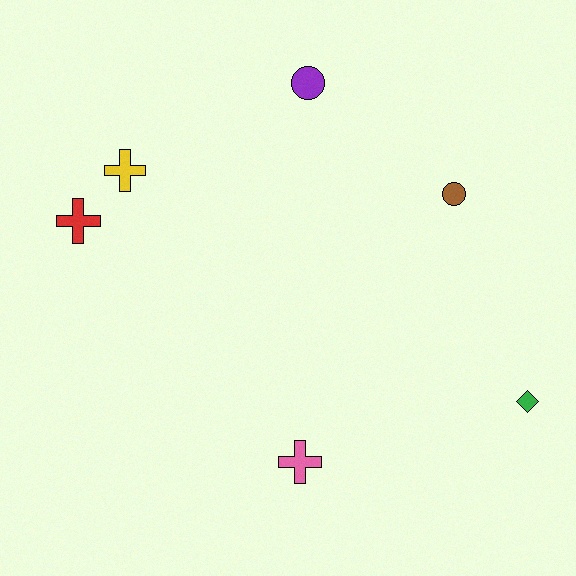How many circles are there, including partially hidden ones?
There are 2 circles.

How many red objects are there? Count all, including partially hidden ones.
There is 1 red object.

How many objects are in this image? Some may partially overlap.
There are 6 objects.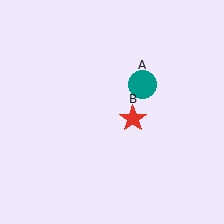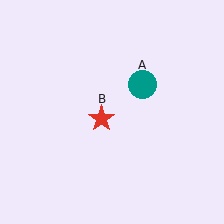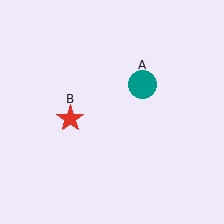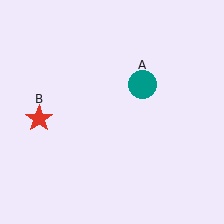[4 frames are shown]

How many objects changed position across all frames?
1 object changed position: red star (object B).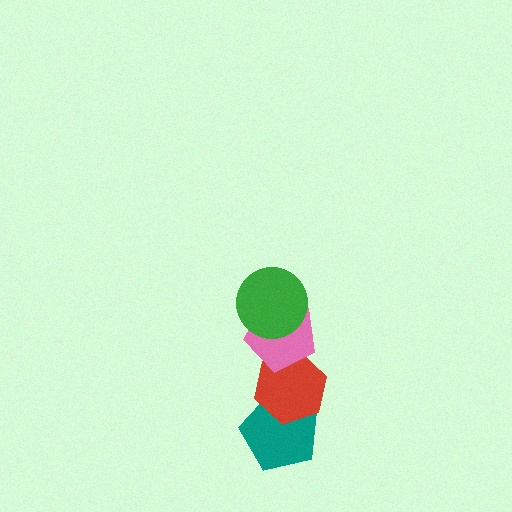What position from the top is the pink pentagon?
The pink pentagon is 2nd from the top.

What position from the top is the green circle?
The green circle is 1st from the top.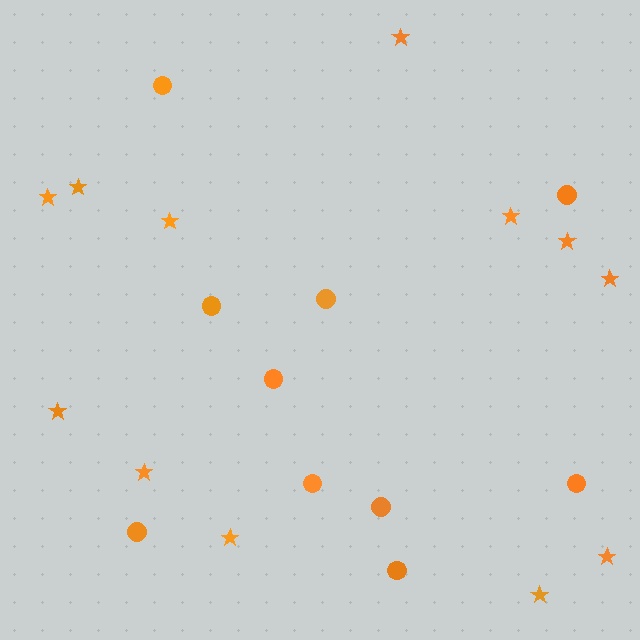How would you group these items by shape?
There are 2 groups: one group of circles (10) and one group of stars (12).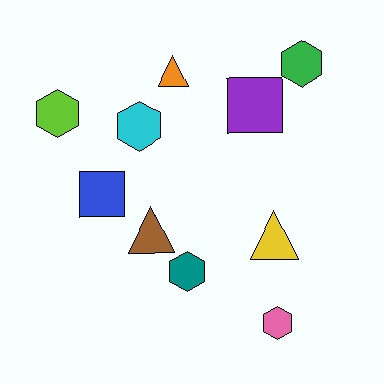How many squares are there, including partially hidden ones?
There are 2 squares.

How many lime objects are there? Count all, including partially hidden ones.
There is 1 lime object.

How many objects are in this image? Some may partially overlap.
There are 10 objects.